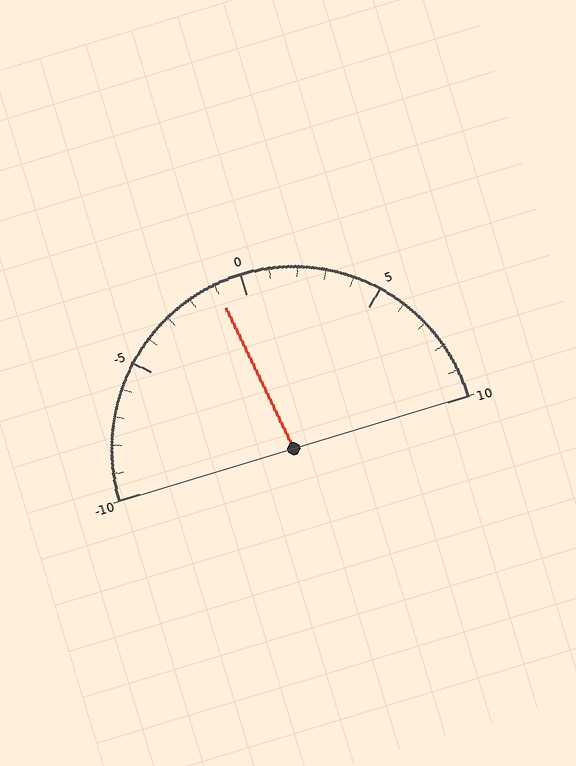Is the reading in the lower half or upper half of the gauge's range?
The reading is in the lower half of the range (-10 to 10).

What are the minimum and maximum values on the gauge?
The gauge ranges from -10 to 10.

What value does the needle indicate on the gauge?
The needle indicates approximately -1.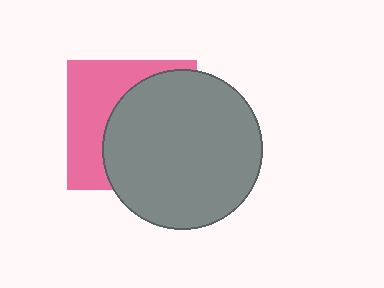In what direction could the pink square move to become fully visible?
The pink square could move left. That would shift it out from behind the gray circle entirely.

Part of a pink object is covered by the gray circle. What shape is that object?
It is a square.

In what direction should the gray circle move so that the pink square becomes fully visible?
The gray circle should move right. That is the shortest direction to clear the overlap and leave the pink square fully visible.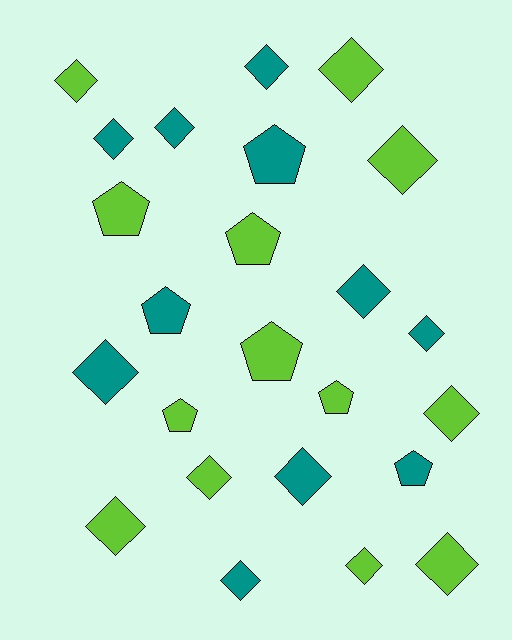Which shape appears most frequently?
Diamond, with 16 objects.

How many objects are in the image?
There are 24 objects.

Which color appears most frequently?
Lime, with 13 objects.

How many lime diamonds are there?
There are 8 lime diamonds.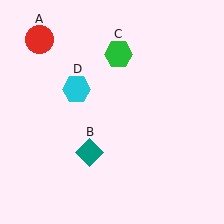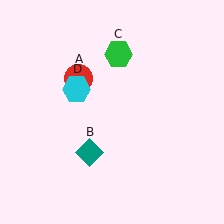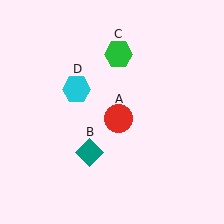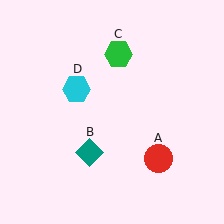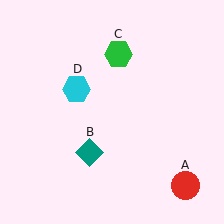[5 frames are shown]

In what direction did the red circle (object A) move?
The red circle (object A) moved down and to the right.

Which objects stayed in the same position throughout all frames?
Teal diamond (object B) and green hexagon (object C) and cyan hexagon (object D) remained stationary.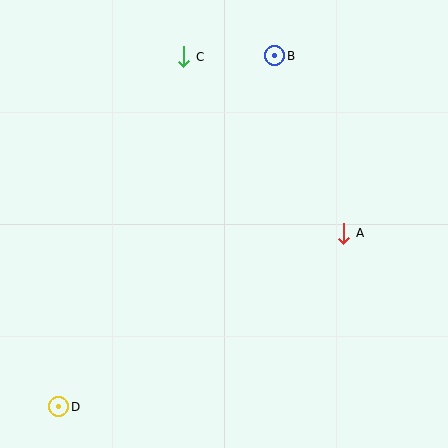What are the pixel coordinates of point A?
Point A is at (344, 233).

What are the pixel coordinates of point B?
Point B is at (275, 56).